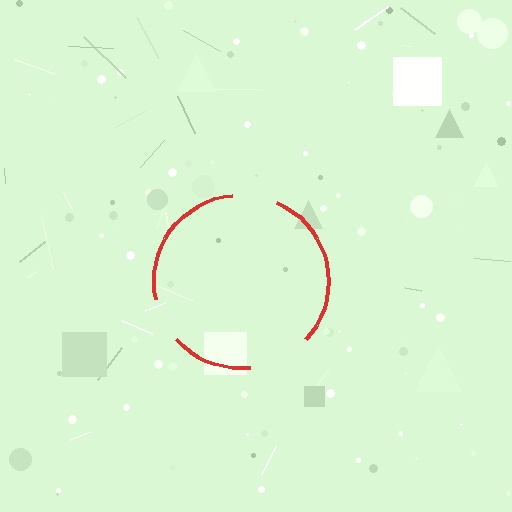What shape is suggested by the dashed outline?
The dashed outline suggests a circle.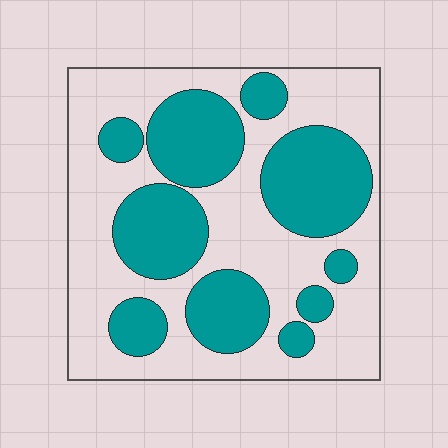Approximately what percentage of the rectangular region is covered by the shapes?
Approximately 40%.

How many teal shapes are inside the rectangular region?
10.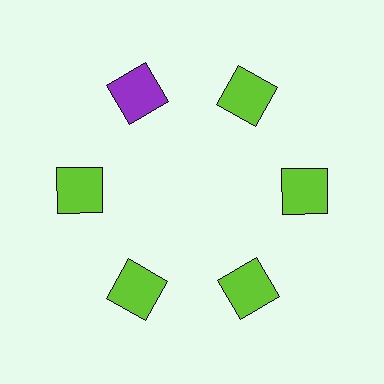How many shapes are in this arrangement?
There are 6 shapes arranged in a ring pattern.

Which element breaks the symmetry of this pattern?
The purple square at roughly the 11 o'clock position breaks the symmetry. All other shapes are lime squares.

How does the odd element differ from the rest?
It has a different color: purple instead of lime.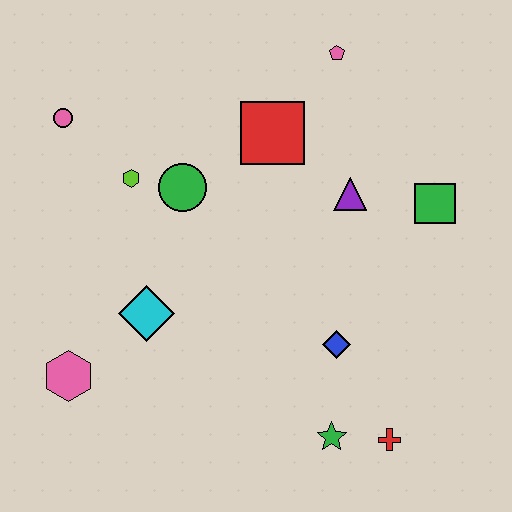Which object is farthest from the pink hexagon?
The pink pentagon is farthest from the pink hexagon.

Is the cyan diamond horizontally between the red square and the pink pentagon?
No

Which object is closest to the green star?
The red cross is closest to the green star.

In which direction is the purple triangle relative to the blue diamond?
The purple triangle is above the blue diamond.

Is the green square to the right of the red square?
Yes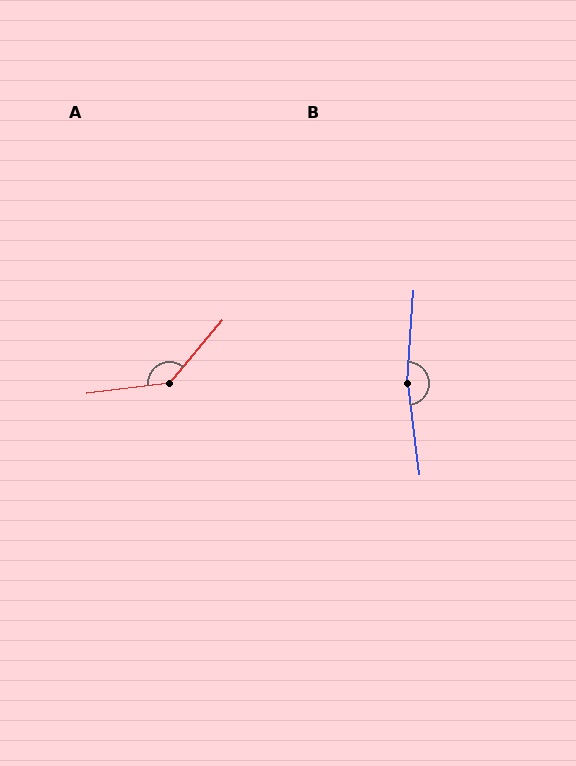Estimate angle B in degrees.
Approximately 169 degrees.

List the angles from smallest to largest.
A (137°), B (169°).